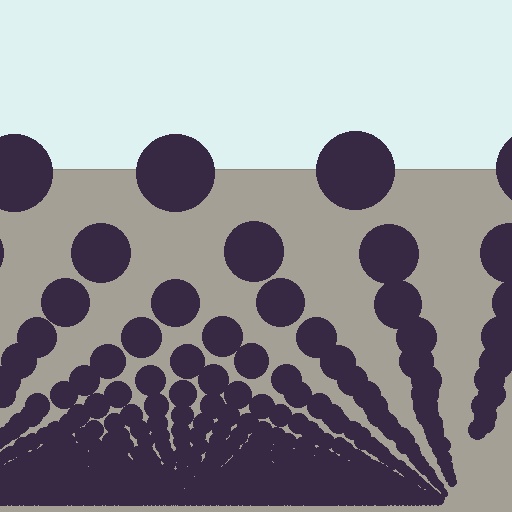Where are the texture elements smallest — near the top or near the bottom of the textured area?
Near the bottom.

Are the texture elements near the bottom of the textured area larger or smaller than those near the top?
Smaller. The gradient is inverted — elements near the bottom are smaller and denser.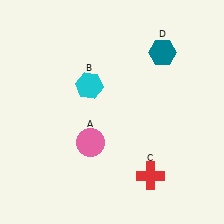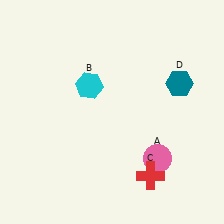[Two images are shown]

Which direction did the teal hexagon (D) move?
The teal hexagon (D) moved down.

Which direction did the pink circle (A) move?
The pink circle (A) moved right.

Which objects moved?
The objects that moved are: the pink circle (A), the teal hexagon (D).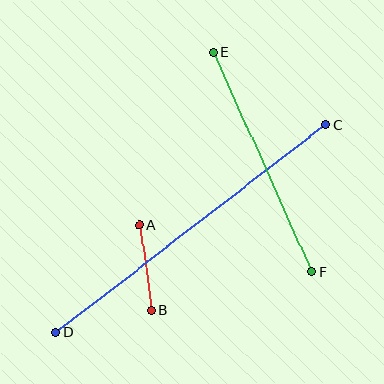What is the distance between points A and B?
The distance is approximately 86 pixels.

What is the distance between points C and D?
The distance is approximately 341 pixels.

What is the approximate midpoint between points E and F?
The midpoint is at approximately (262, 162) pixels.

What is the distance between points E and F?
The distance is approximately 241 pixels.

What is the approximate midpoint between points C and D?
The midpoint is at approximately (191, 228) pixels.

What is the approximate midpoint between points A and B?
The midpoint is at approximately (146, 268) pixels.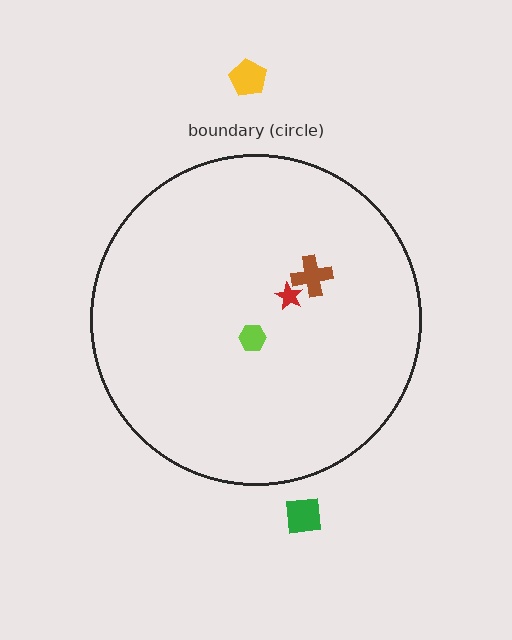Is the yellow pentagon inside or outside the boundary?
Outside.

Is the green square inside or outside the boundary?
Outside.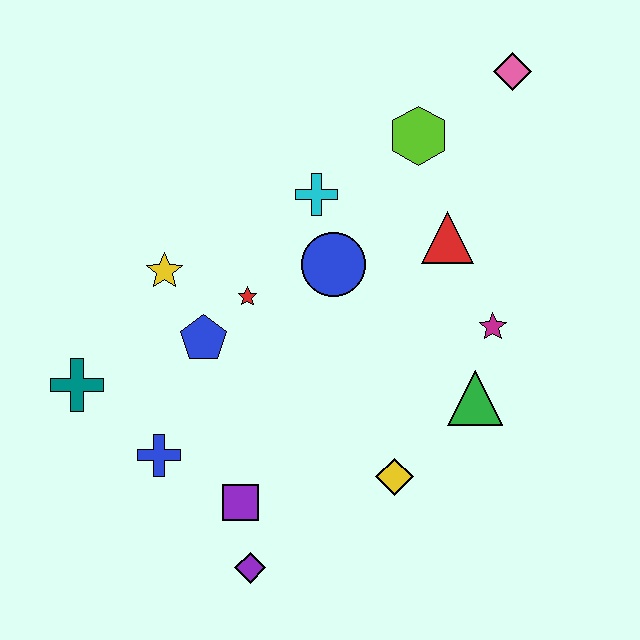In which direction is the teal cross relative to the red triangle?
The teal cross is to the left of the red triangle.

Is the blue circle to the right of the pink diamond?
No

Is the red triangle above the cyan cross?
No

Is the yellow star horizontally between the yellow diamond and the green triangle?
No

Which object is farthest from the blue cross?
The pink diamond is farthest from the blue cross.